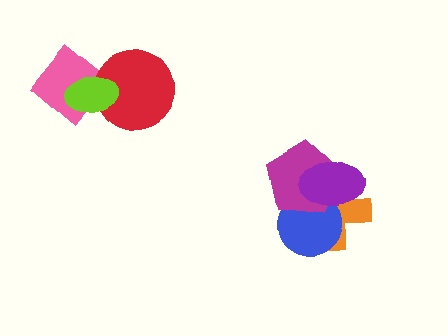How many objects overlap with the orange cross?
3 objects overlap with the orange cross.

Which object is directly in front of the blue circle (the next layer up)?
The magenta pentagon is directly in front of the blue circle.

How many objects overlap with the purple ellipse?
3 objects overlap with the purple ellipse.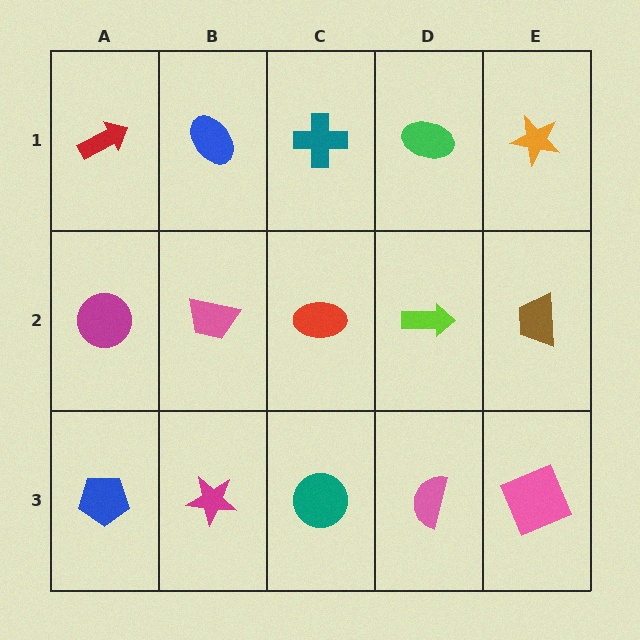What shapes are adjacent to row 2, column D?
A green ellipse (row 1, column D), a pink semicircle (row 3, column D), a red ellipse (row 2, column C), a brown trapezoid (row 2, column E).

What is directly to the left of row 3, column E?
A pink semicircle.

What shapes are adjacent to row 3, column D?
A lime arrow (row 2, column D), a teal circle (row 3, column C), a pink square (row 3, column E).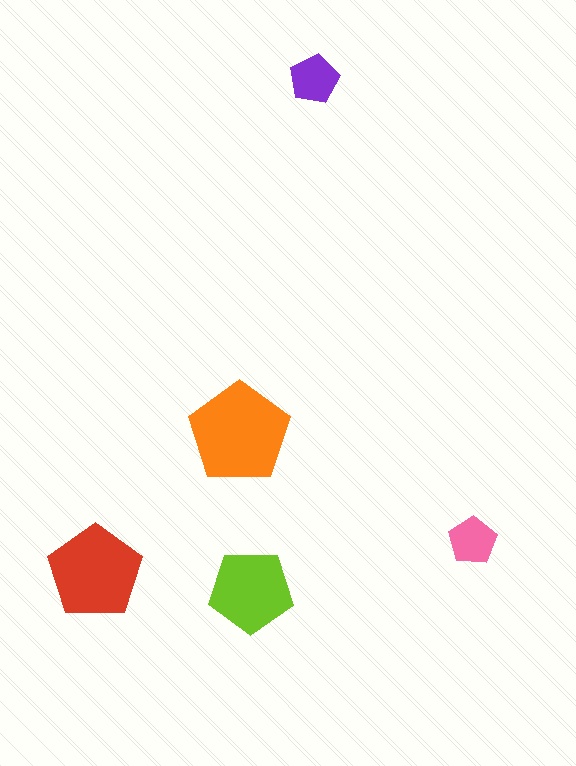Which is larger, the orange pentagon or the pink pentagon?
The orange one.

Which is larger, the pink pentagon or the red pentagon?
The red one.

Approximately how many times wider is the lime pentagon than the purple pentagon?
About 1.5 times wider.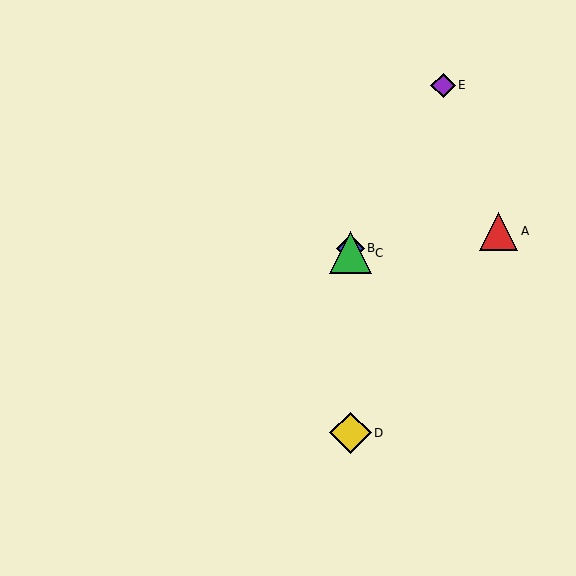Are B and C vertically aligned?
Yes, both are at x≈351.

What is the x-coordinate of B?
Object B is at x≈351.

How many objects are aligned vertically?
3 objects (B, C, D) are aligned vertically.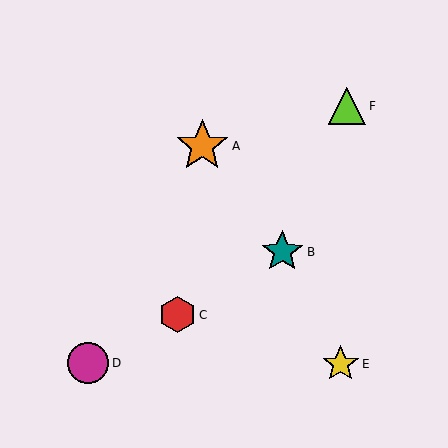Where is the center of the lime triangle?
The center of the lime triangle is at (347, 106).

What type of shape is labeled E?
Shape E is a yellow star.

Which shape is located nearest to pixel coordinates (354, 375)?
The yellow star (labeled E) at (341, 364) is nearest to that location.